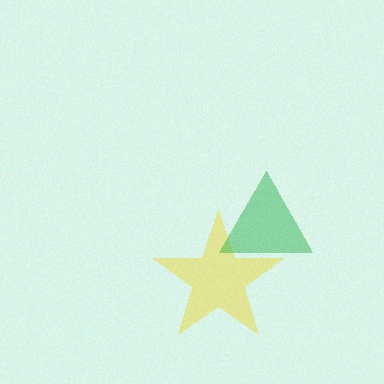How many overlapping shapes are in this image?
There are 2 overlapping shapes in the image.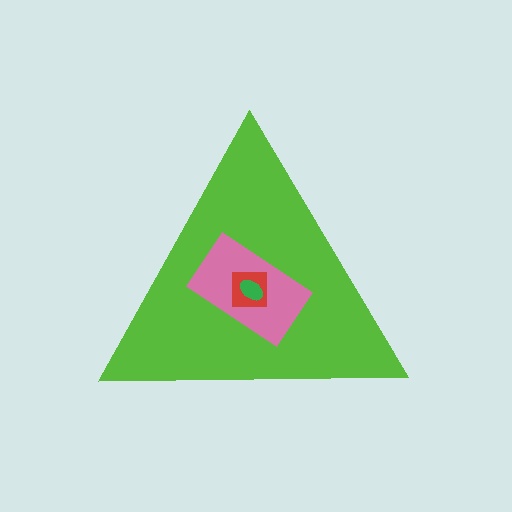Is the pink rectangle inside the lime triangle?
Yes.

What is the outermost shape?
The lime triangle.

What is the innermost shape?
The green ellipse.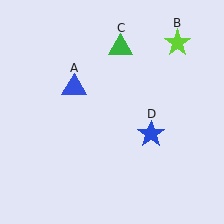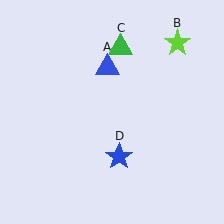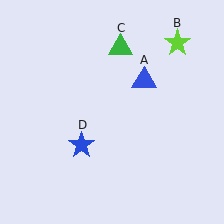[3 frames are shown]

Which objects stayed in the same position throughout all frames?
Lime star (object B) and green triangle (object C) remained stationary.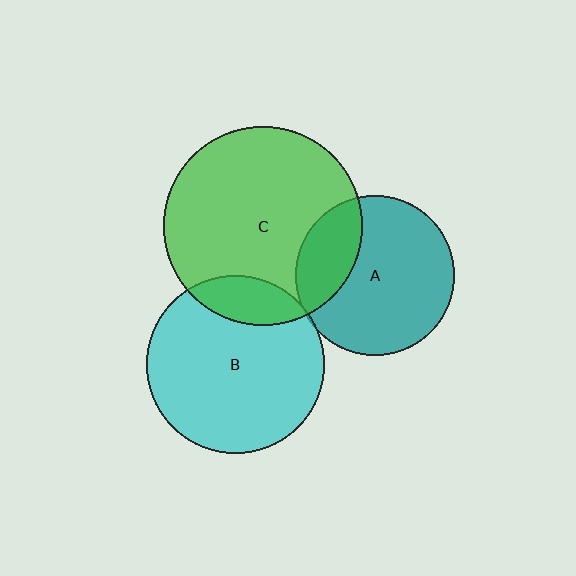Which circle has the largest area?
Circle C (green).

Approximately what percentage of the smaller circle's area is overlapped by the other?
Approximately 25%.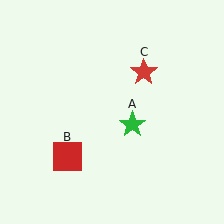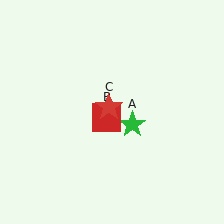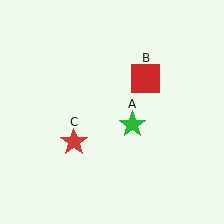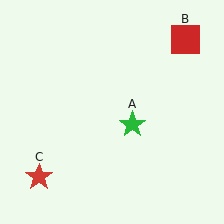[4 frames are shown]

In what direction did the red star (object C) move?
The red star (object C) moved down and to the left.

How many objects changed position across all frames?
2 objects changed position: red square (object B), red star (object C).